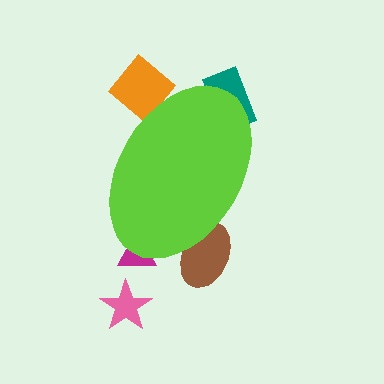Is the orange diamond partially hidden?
Yes, the orange diamond is partially hidden behind the lime ellipse.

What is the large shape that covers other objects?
A lime ellipse.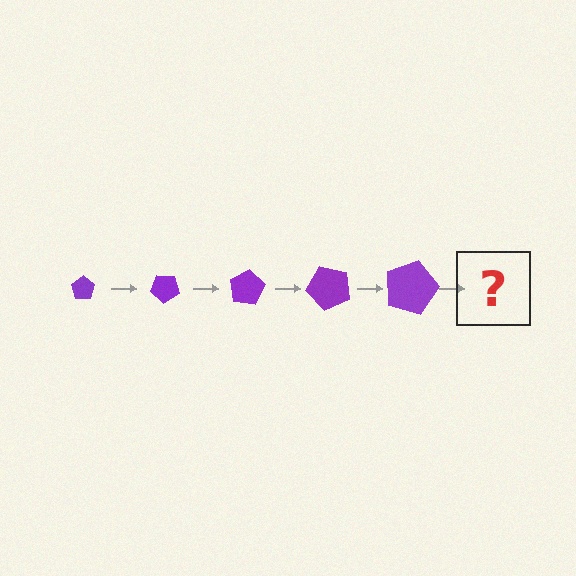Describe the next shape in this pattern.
It should be a pentagon, larger than the previous one and rotated 200 degrees from the start.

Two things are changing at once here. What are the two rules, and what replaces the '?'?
The two rules are that the pentagon grows larger each step and it rotates 40 degrees each step. The '?' should be a pentagon, larger than the previous one and rotated 200 degrees from the start.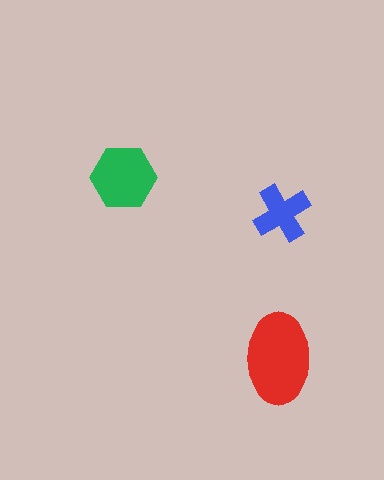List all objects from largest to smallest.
The red ellipse, the green hexagon, the blue cross.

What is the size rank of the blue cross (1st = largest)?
3rd.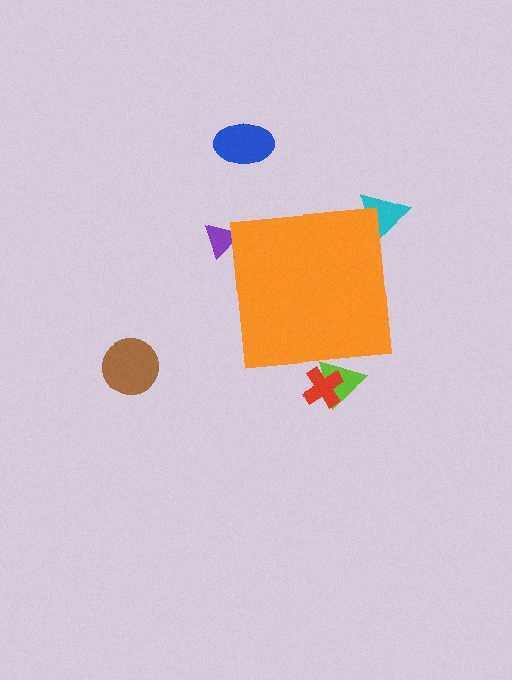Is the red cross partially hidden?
Yes, the red cross is partially hidden behind the orange square.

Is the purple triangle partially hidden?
Yes, the purple triangle is partially hidden behind the orange square.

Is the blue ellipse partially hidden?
No, the blue ellipse is fully visible.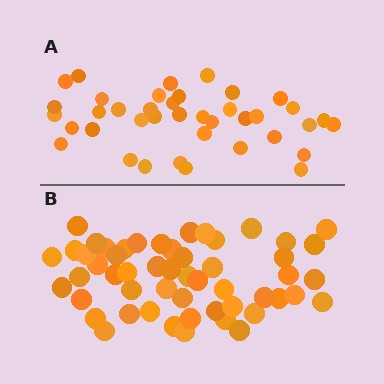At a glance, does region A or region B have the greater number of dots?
Region B (the bottom region) has more dots.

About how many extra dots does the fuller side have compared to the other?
Region B has approximately 15 more dots than region A.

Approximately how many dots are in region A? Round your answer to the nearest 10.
About 40 dots. (The exact count is 39, which rounds to 40.)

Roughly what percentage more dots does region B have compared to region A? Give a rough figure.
About 35% more.